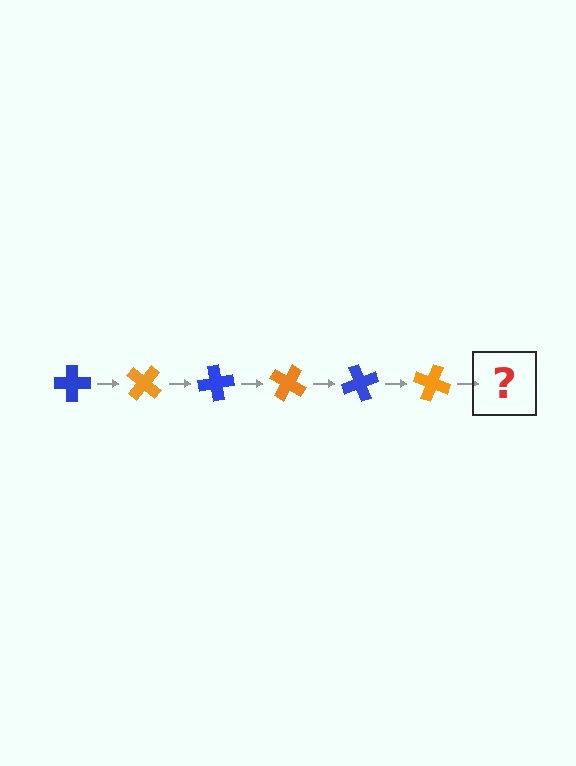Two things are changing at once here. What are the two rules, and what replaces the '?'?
The two rules are that it rotates 40 degrees each step and the color cycles through blue and orange. The '?' should be a blue cross, rotated 240 degrees from the start.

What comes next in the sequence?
The next element should be a blue cross, rotated 240 degrees from the start.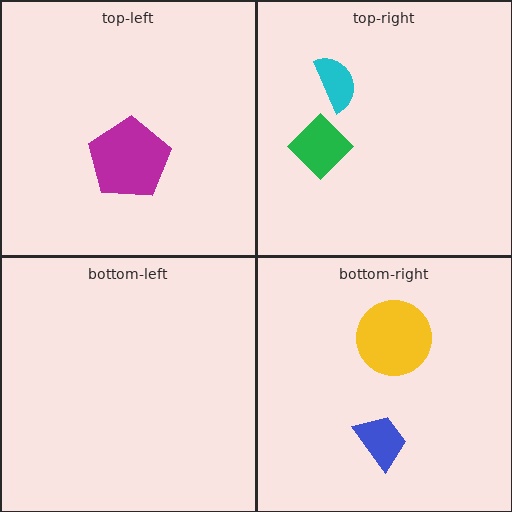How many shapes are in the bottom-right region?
2.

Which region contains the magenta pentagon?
The top-left region.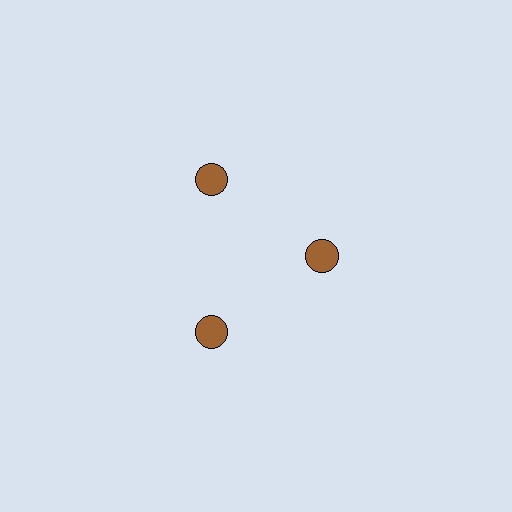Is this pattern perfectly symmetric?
No. The 3 brown circles are arranged in a ring, but one element near the 3 o'clock position is pulled inward toward the center, breaking the 3-fold rotational symmetry.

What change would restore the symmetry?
The symmetry would be restored by moving it outward, back onto the ring so that all 3 circles sit at equal angles and equal distance from the center.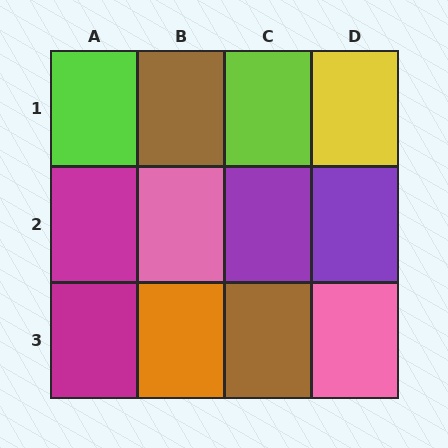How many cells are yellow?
1 cell is yellow.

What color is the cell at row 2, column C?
Purple.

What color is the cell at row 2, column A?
Magenta.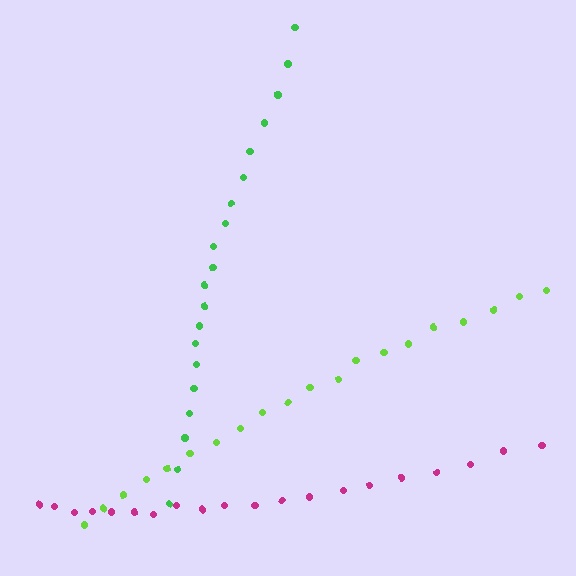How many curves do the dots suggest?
There are 3 distinct paths.